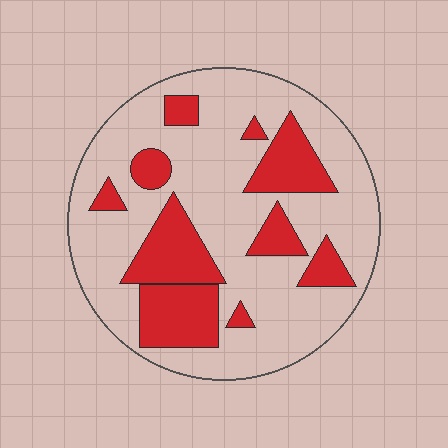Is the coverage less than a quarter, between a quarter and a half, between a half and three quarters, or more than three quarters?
Between a quarter and a half.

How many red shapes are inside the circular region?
10.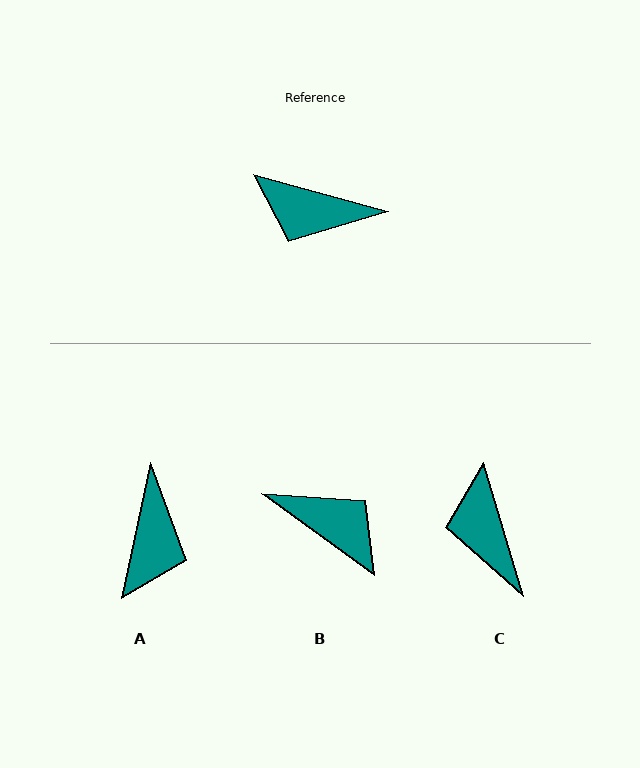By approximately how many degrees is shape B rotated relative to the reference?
Approximately 159 degrees counter-clockwise.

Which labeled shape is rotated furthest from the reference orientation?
B, about 159 degrees away.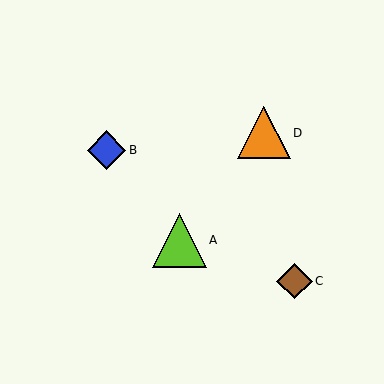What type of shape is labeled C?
Shape C is a brown diamond.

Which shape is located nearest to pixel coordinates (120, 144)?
The blue diamond (labeled B) at (107, 150) is nearest to that location.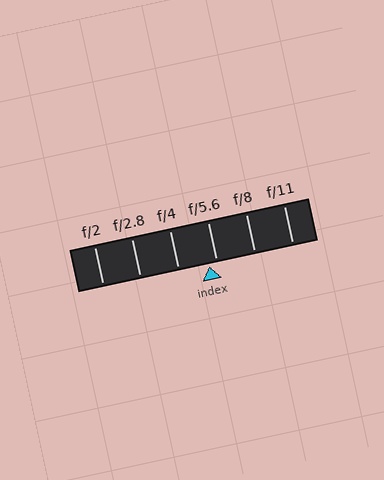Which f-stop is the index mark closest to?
The index mark is closest to f/5.6.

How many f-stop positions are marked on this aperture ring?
There are 6 f-stop positions marked.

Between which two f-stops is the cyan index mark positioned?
The index mark is between f/4 and f/5.6.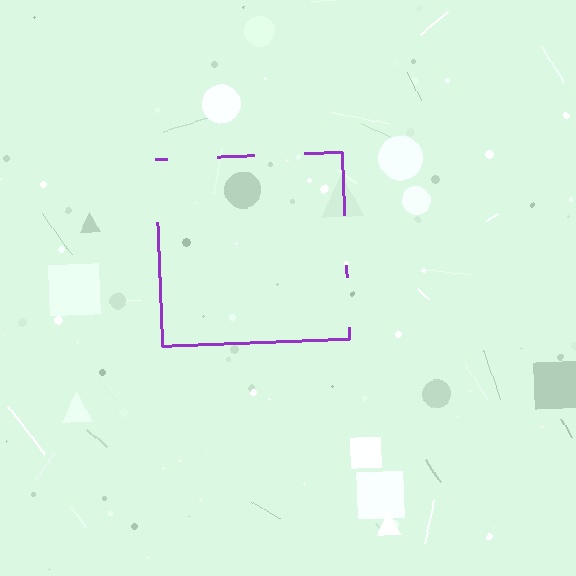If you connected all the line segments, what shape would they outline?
They would outline a square.